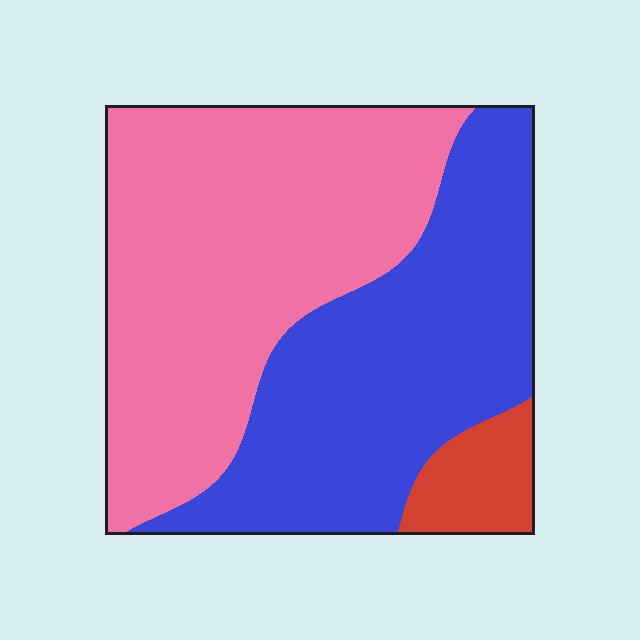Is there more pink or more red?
Pink.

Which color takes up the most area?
Pink, at roughly 50%.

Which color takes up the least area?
Red, at roughly 5%.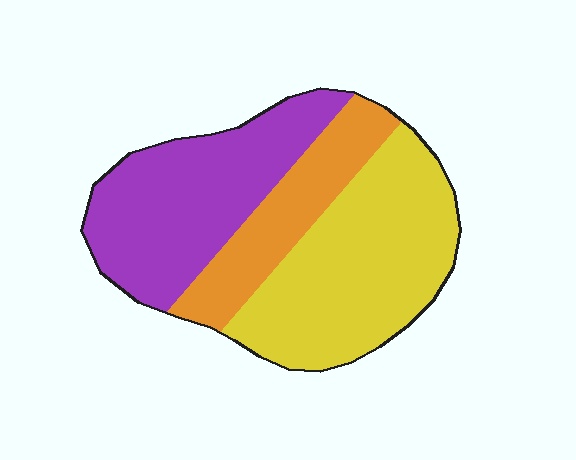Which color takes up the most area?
Yellow, at roughly 45%.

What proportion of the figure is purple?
Purple takes up about three eighths (3/8) of the figure.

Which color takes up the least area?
Orange, at roughly 20%.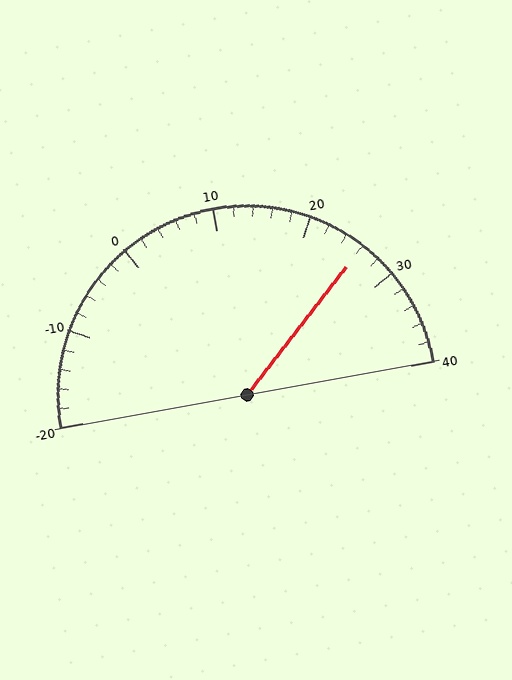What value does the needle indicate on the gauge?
The needle indicates approximately 26.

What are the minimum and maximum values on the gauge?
The gauge ranges from -20 to 40.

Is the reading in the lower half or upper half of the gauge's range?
The reading is in the upper half of the range (-20 to 40).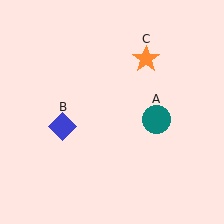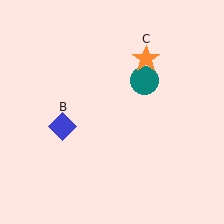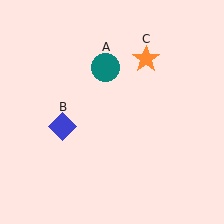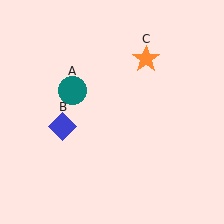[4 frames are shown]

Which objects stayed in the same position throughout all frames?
Blue diamond (object B) and orange star (object C) remained stationary.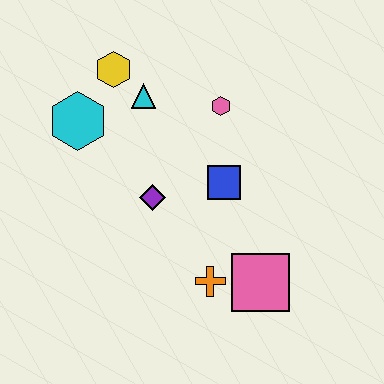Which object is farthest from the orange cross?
The yellow hexagon is farthest from the orange cross.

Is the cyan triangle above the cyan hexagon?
Yes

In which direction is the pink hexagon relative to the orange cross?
The pink hexagon is above the orange cross.